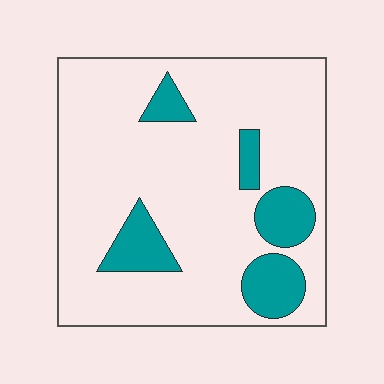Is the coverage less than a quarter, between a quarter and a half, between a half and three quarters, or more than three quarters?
Less than a quarter.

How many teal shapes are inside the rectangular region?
5.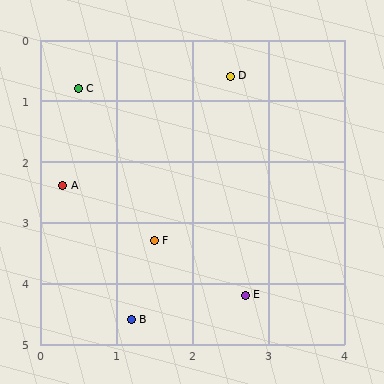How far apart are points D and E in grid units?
Points D and E are about 3.6 grid units apart.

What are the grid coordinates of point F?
Point F is at approximately (1.5, 3.3).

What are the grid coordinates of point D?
Point D is at approximately (2.5, 0.6).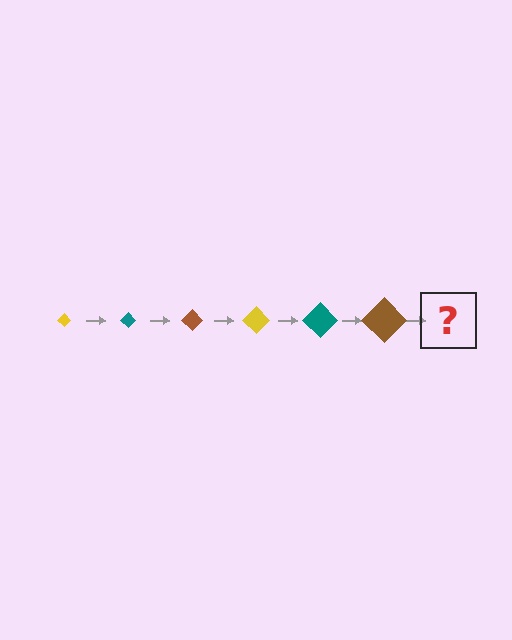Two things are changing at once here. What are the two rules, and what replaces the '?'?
The two rules are that the diamond grows larger each step and the color cycles through yellow, teal, and brown. The '?' should be a yellow diamond, larger than the previous one.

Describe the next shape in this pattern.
It should be a yellow diamond, larger than the previous one.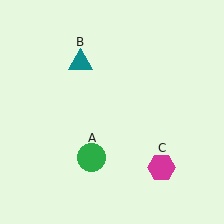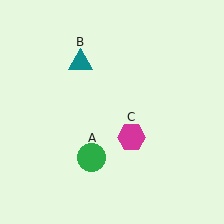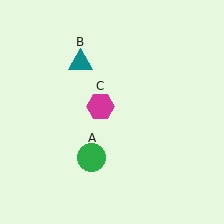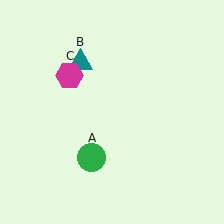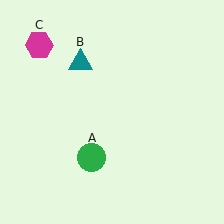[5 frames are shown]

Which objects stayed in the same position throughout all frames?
Green circle (object A) and teal triangle (object B) remained stationary.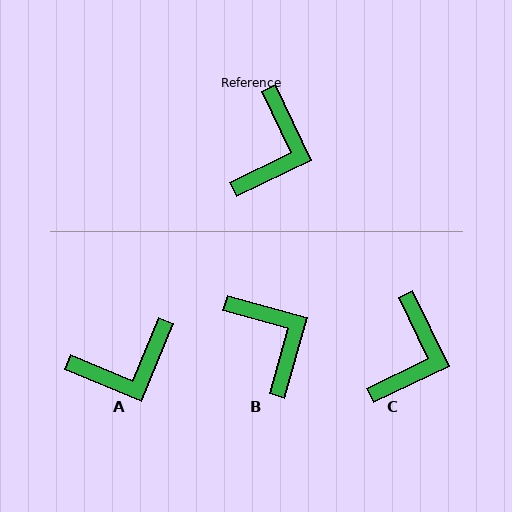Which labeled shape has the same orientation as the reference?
C.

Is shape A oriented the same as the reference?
No, it is off by about 48 degrees.